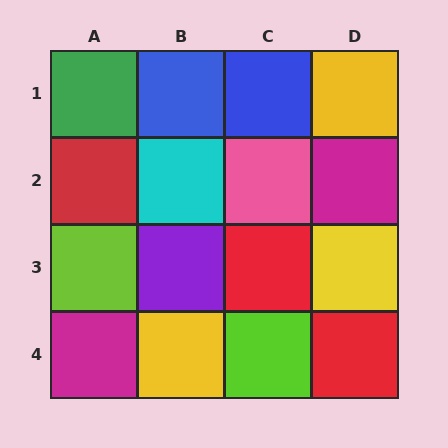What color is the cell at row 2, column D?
Magenta.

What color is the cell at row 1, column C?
Blue.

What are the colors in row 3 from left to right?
Lime, purple, red, yellow.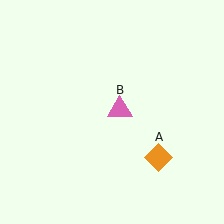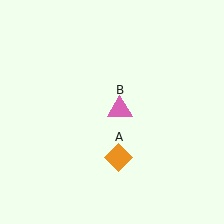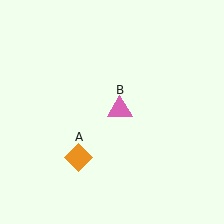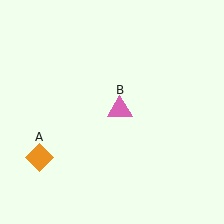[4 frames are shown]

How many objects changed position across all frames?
1 object changed position: orange diamond (object A).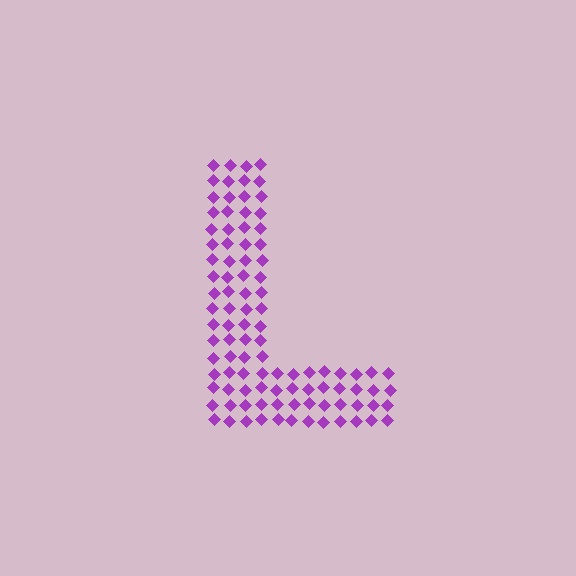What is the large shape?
The large shape is the letter L.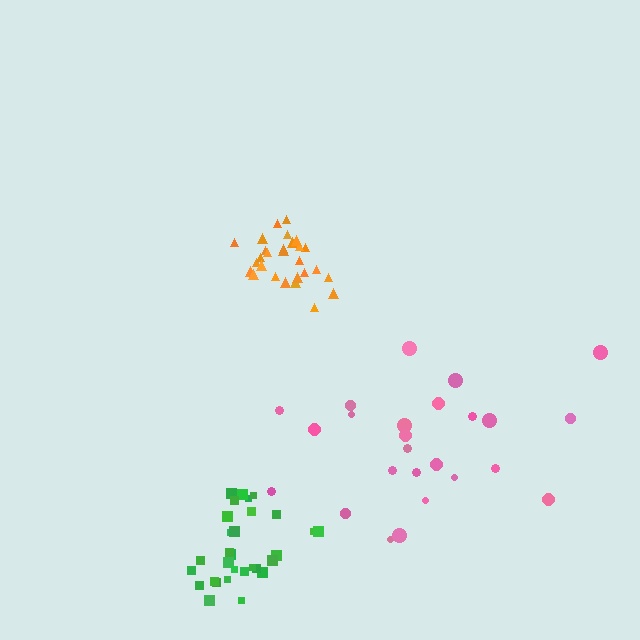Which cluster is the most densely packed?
Orange.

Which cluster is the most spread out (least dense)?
Pink.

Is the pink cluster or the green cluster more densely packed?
Green.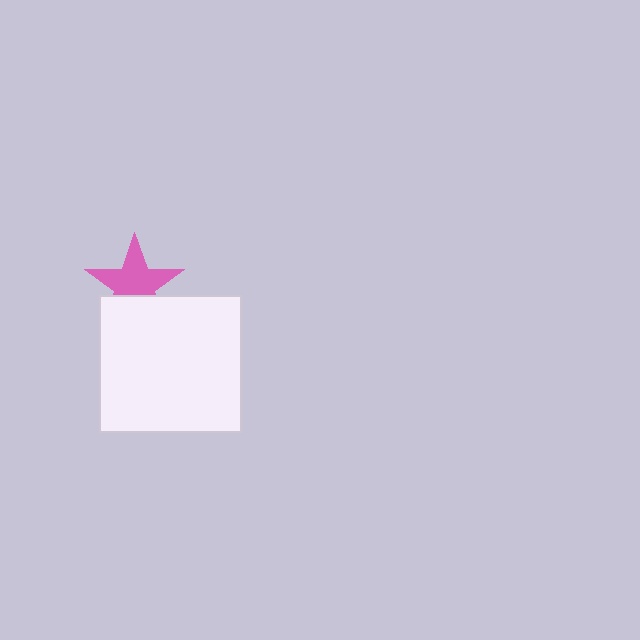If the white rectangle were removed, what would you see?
You would see the complete pink star.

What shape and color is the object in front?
The object in front is a white rectangle.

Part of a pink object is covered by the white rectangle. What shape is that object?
It is a star.